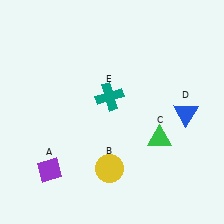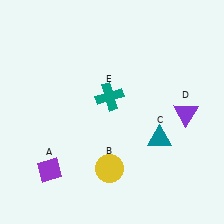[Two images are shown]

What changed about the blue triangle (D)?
In Image 1, D is blue. In Image 2, it changed to purple.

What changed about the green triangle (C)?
In Image 1, C is green. In Image 2, it changed to teal.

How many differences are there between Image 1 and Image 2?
There are 2 differences between the two images.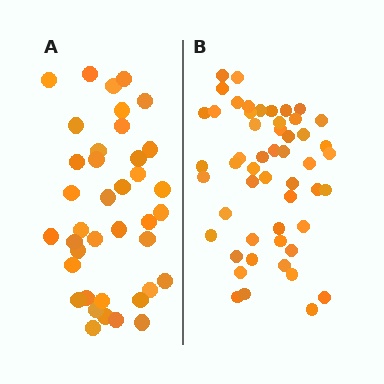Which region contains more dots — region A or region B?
Region B (the right region) has more dots.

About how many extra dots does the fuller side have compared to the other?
Region B has approximately 15 more dots than region A.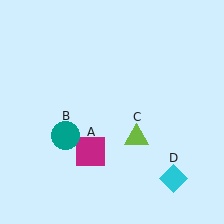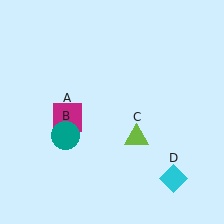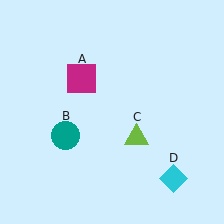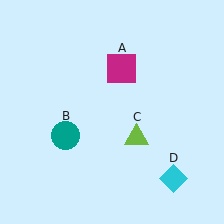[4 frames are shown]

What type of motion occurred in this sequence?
The magenta square (object A) rotated clockwise around the center of the scene.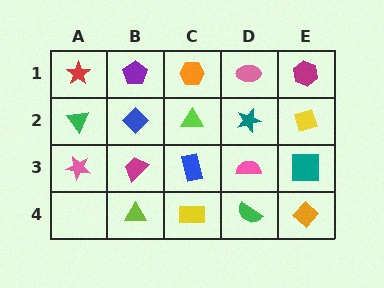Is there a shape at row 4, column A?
No, that cell is empty.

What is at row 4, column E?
An orange diamond.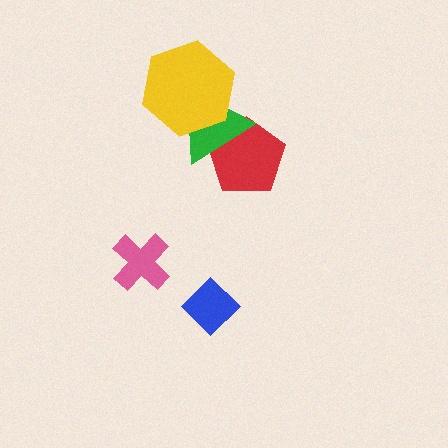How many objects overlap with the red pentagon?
1 object overlaps with the red pentagon.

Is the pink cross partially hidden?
No, no other shape covers it.